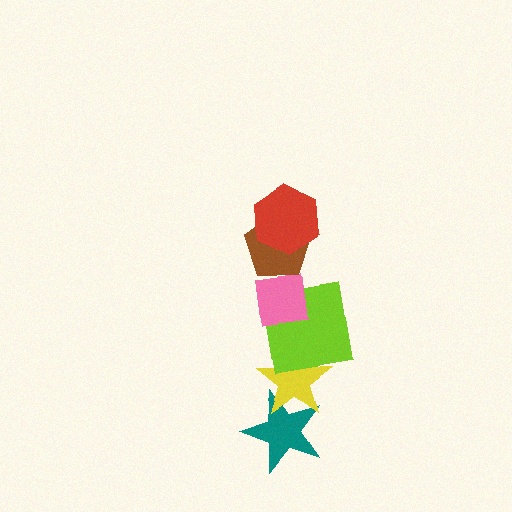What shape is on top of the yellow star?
The lime square is on top of the yellow star.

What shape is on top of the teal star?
The yellow star is on top of the teal star.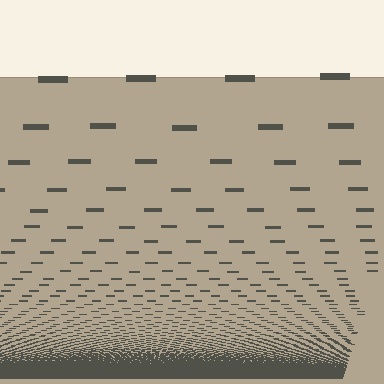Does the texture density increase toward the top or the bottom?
Density increases toward the bottom.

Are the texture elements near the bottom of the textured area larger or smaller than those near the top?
Smaller. The gradient is inverted — elements near the bottom are smaller and denser.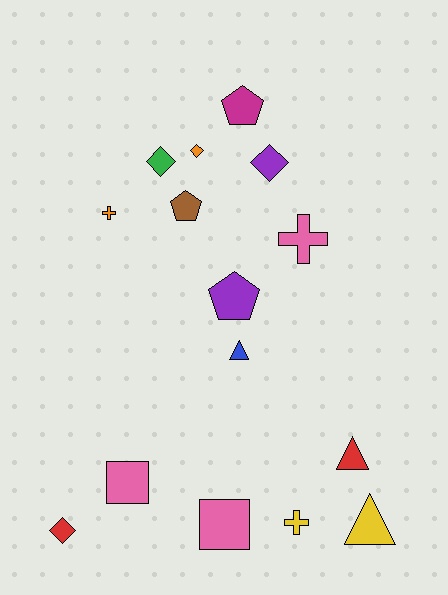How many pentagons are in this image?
There are 3 pentagons.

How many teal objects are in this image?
There are no teal objects.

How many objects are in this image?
There are 15 objects.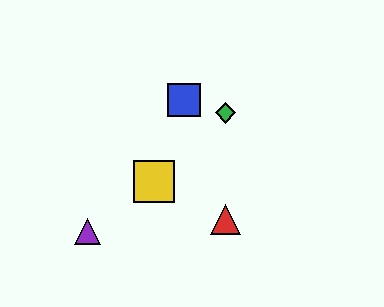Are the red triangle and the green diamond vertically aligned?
Yes, both are at x≈225.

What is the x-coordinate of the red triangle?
The red triangle is at x≈225.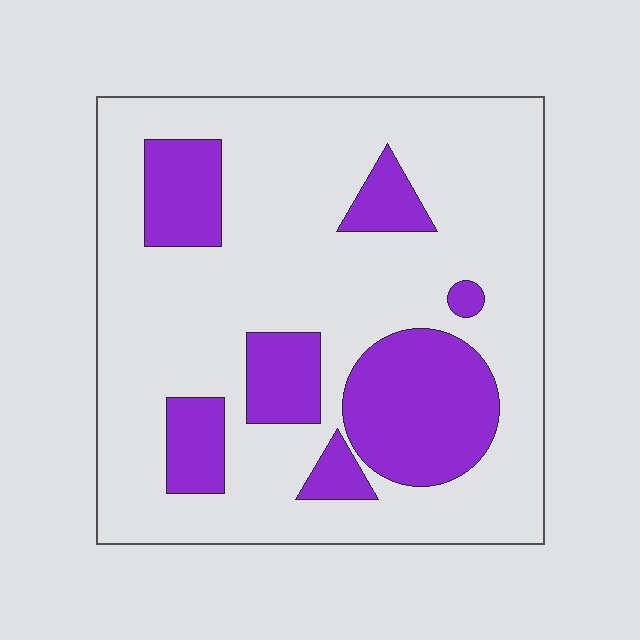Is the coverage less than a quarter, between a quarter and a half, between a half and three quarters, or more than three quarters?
Less than a quarter.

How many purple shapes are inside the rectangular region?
7.